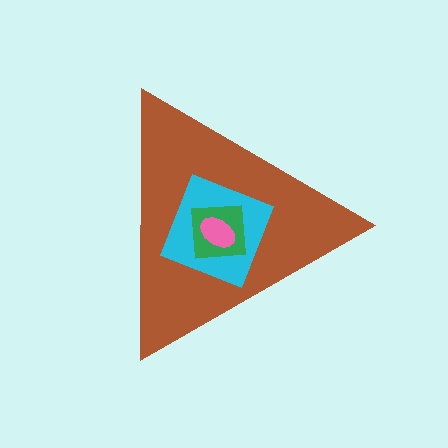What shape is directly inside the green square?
The pink ellipse.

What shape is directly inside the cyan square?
The green square.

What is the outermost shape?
The brown triangle.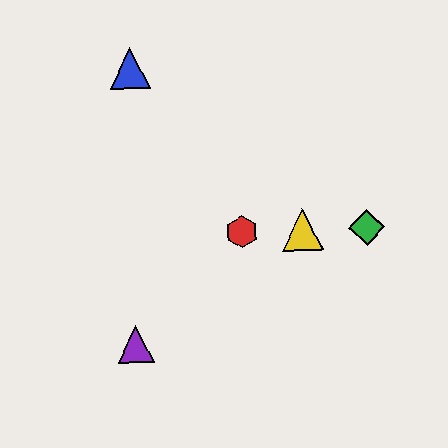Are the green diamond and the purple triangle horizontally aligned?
No, the green diamond is at y≈227 and the purple triangle is at y≈344.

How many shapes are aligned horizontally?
3 shapes (the red hexagon, the green diamond, the yellow triangle) are aligned horizontally.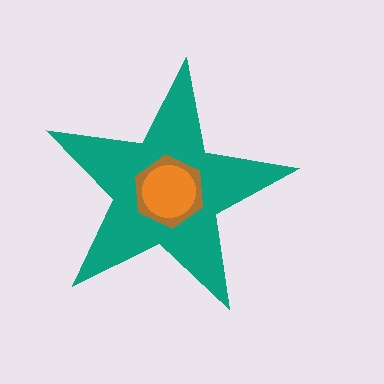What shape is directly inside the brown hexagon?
The orange circle.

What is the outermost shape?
The teal star.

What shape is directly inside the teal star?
The brown hexagon.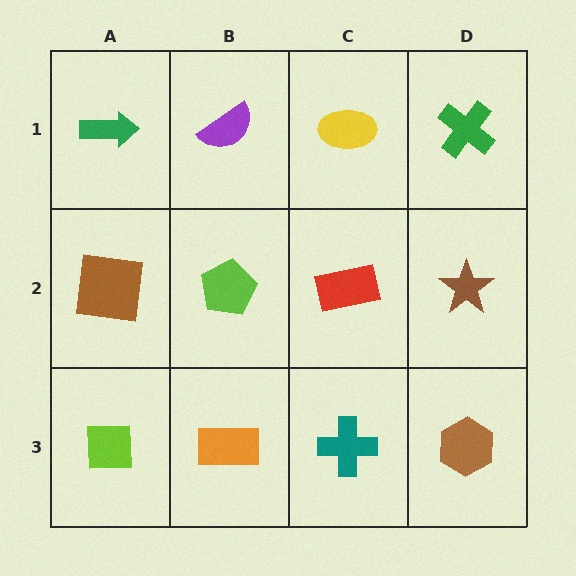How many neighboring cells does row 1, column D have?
2.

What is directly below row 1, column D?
A brown star.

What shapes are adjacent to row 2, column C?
A yellow ellipse (row 1, column C), a teal cross (row 3, column C), a lime pentagon (row 2, column B), a brown star (row 2, column D).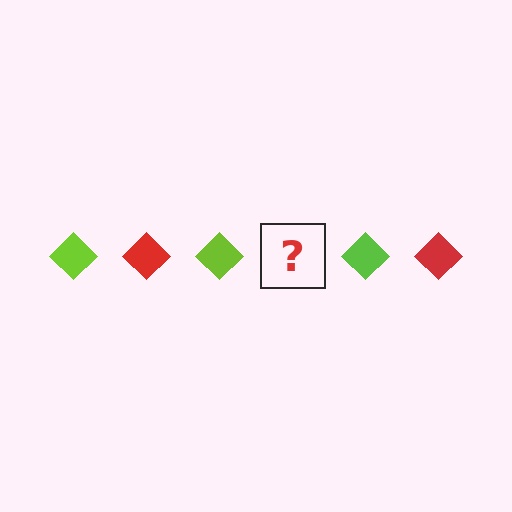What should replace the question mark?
The question mark should be replaced with a red diamond.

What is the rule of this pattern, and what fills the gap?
The rule is that the pattern cycles through lime, red diamonds. The gap should be filled with a red diamond.